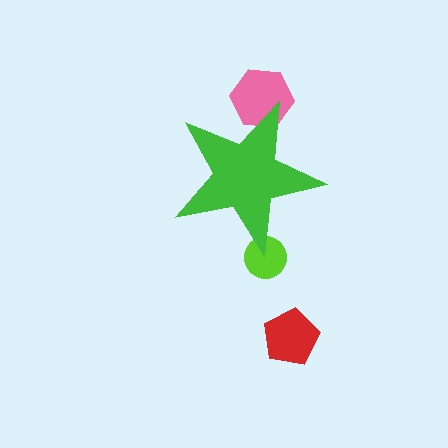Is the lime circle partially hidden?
Yes, the lime circle is partially hidden behind the green star.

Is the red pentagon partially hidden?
No, the red pentagon is fully visible.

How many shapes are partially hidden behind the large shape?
2 shapes are partially hidden.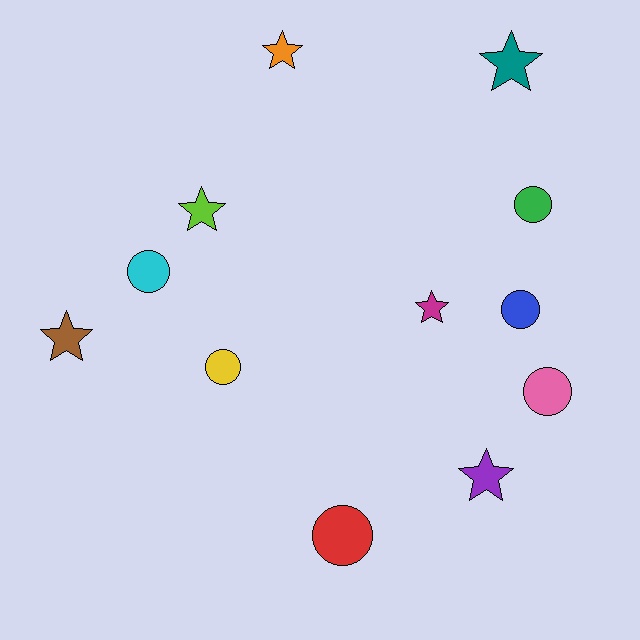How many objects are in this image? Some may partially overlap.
There are 12 objects.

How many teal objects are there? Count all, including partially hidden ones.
There is 1 teal object.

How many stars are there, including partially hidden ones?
There are 6 stars.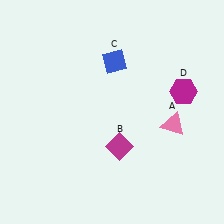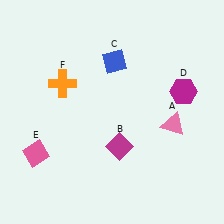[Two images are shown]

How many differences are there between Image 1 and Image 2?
There are 2 differences between the two images.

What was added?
A pink diamond (E), an orange cross (F) were added in Image 2.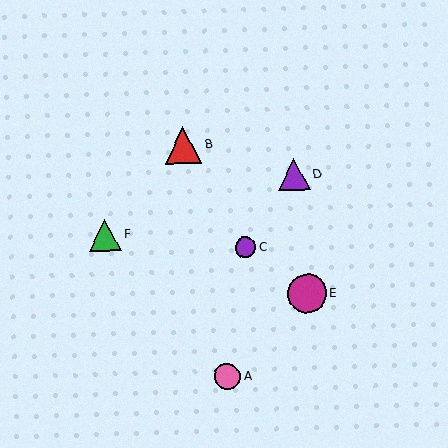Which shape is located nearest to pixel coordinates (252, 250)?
The purple circle (labeled C) at (245, 248) is nearest to that location.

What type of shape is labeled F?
Shape F is a green triangle.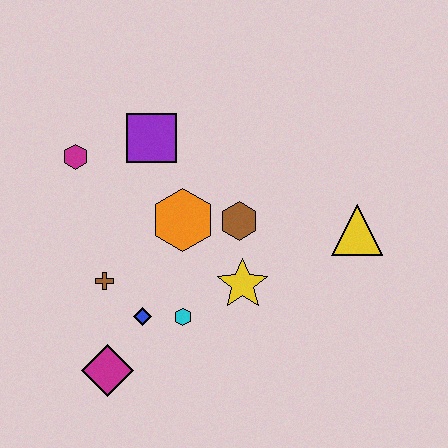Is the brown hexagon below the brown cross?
No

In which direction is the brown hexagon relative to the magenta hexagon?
The brown hexagon is to the right of the magenta hexagon.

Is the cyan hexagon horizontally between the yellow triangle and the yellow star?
No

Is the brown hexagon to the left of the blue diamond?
No